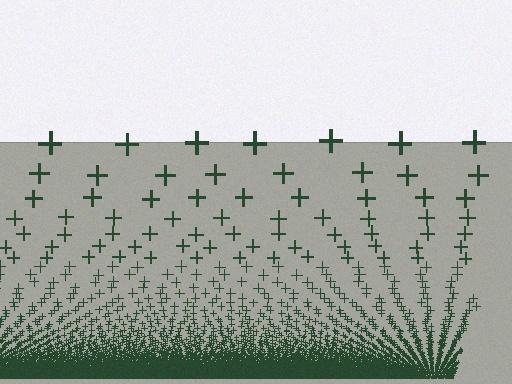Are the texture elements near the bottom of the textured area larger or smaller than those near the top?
Smaller. The gradient is inverted — elements near the bottom are smaller and denser.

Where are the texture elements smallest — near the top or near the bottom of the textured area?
Near the bottom.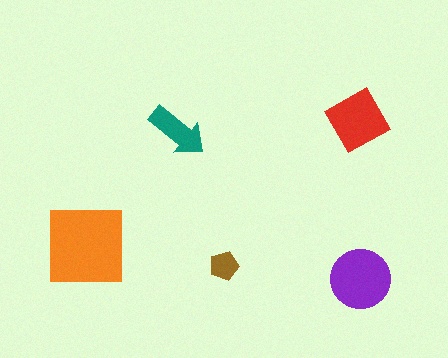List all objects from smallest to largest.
The brown pentagon, the teal arrow, the red diamond, the purple circle, the orange square.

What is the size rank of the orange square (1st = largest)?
1st.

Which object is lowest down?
The purple circle is bottommost.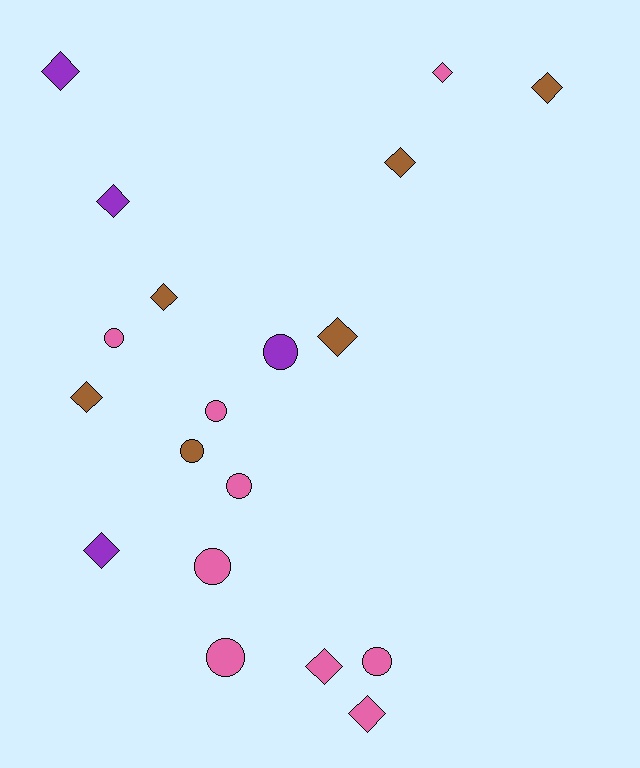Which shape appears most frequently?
Diamond, with 11 objects.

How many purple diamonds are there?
There are 3 purple diamonds.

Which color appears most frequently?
Pink, with 9 objects.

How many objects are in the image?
There are 19 objects.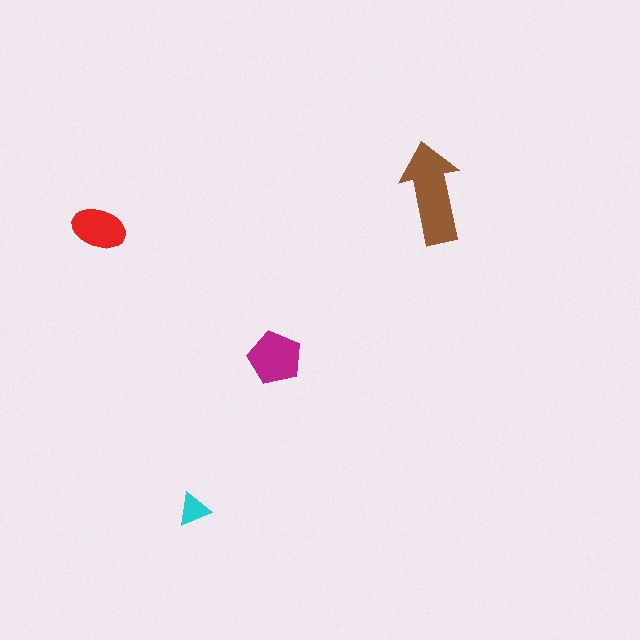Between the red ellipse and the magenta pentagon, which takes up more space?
The magenta pentagon.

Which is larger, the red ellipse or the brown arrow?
The brown arrow.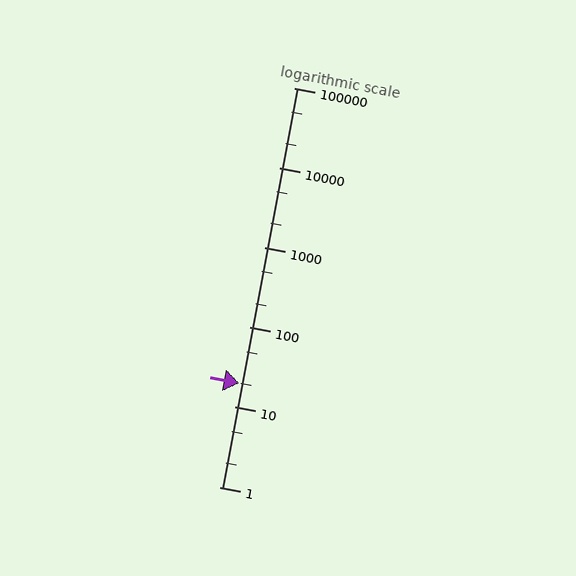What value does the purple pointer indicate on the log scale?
The pointer indicates approximately 20.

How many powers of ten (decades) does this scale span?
The scale spans 5 decades, from 1 to 100000.